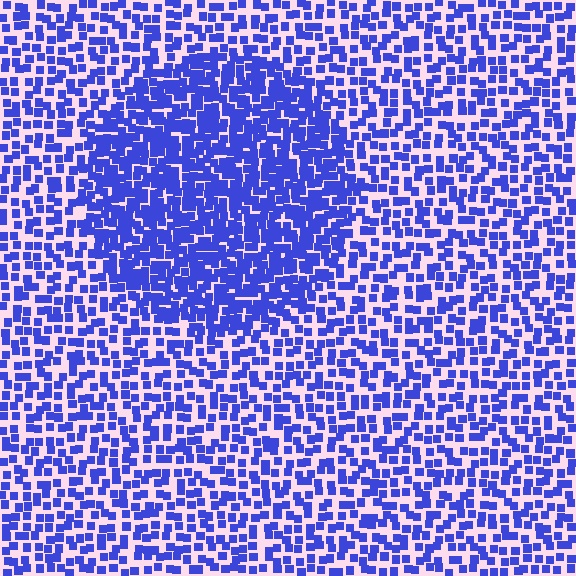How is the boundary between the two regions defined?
The boundary is defined by a change in element density (approximately 1.9x ratio). All elements are the same color, size, and shape.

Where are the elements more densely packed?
The elements are more densely packed inside the circle boundary.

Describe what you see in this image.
The image contains small blue elements arranged at two different densities. A circle-shaped region is visible where the elements are more densely packed than the surrounding area.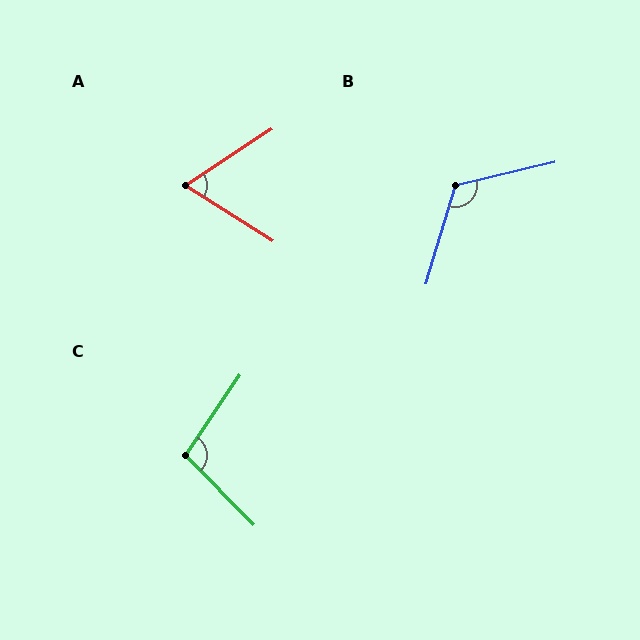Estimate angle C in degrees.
Approximately 101 degrees.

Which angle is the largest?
B, at approximately 120 degrees.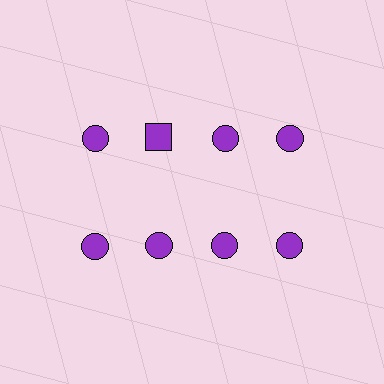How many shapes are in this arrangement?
There are 8 shapes arranged in a grid pattern.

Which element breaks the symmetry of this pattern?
The purple square in the top row, second from left column breaks the symmetry. All other shapes are purple circles.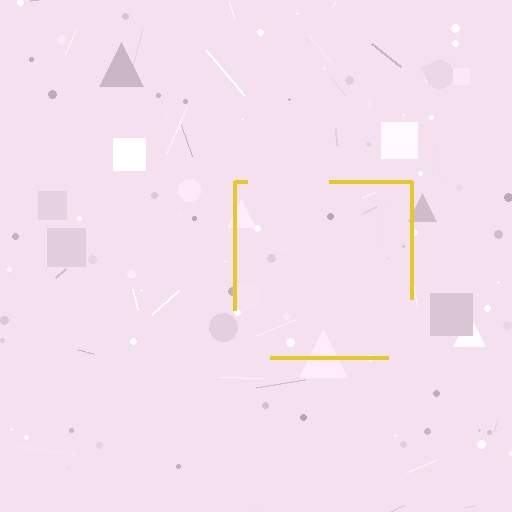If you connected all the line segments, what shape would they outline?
They would outline a square.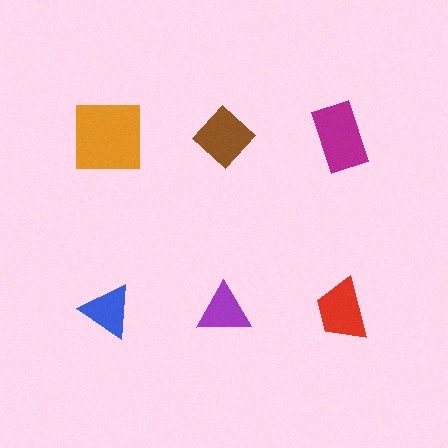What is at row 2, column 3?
A red trapezoid.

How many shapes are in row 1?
3 shapes.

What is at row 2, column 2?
A purple triangle.